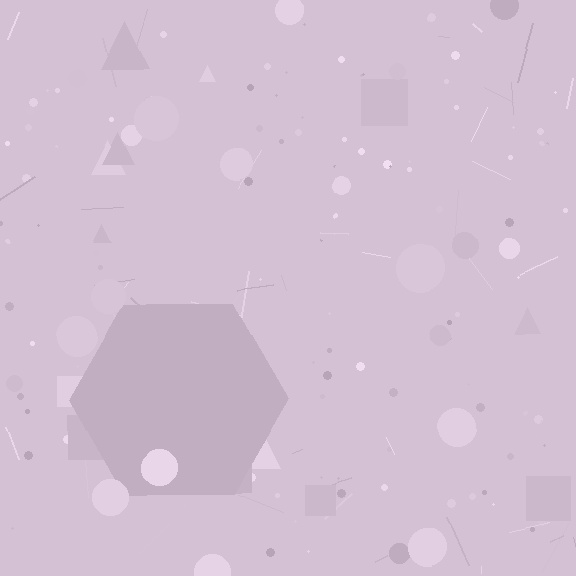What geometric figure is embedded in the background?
A hexagon is embedded in the background.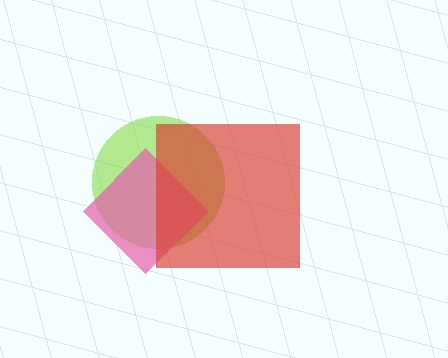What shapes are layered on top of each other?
The layered shapes are: a lime circle, a pink diamond, a red square.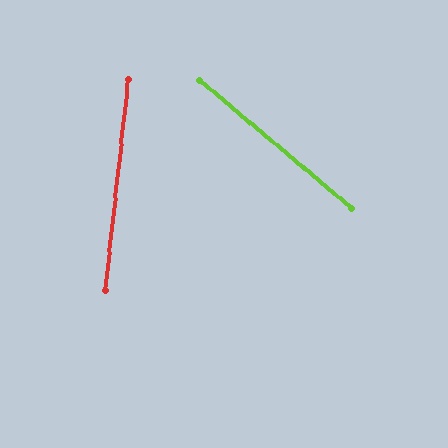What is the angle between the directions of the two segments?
Approximately 56 degrees.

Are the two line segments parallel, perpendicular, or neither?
Neither parallel nor perpendicular — they differ by about 56°.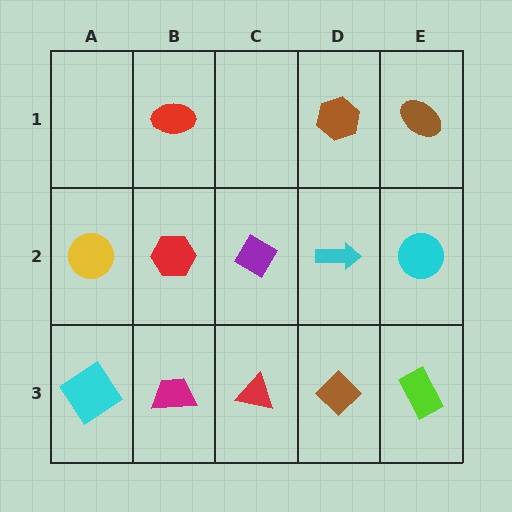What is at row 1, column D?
A brown hexagon.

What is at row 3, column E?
A lime rectangle.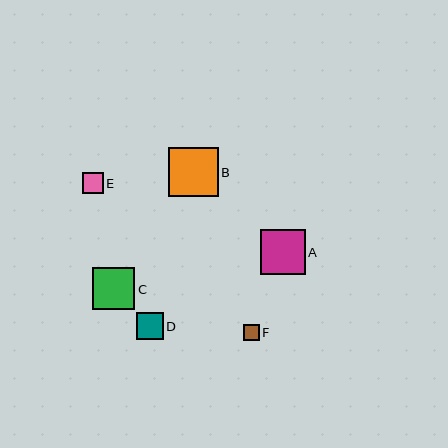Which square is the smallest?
Square F is the smallest with a size of approximately 16 pixels.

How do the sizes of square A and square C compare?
Square A and square C are approximately the same size.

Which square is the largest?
Square B is the largest with a size of approximately 49 pixels.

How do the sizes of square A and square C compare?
Square A and square C are approximately the same size.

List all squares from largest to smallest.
From largest to smallest: B, A, C, D, E, F.